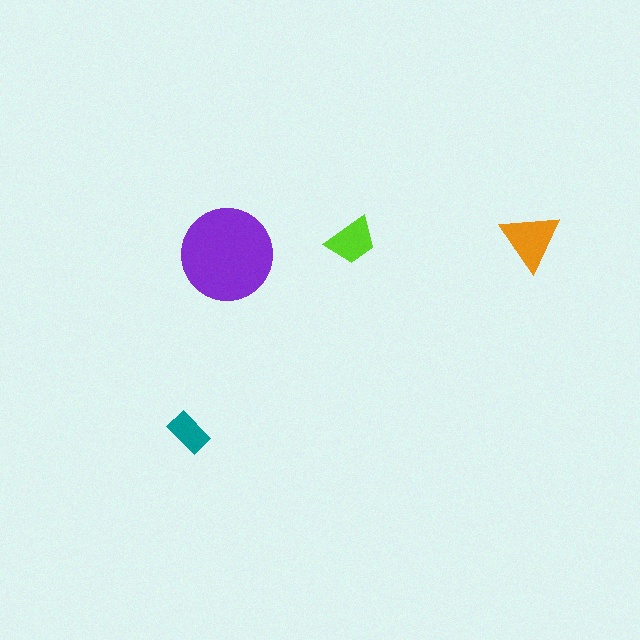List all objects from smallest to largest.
The teal rectangle, the lime trapezoid, the orange triangle, the purple circle.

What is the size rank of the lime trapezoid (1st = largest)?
3rd.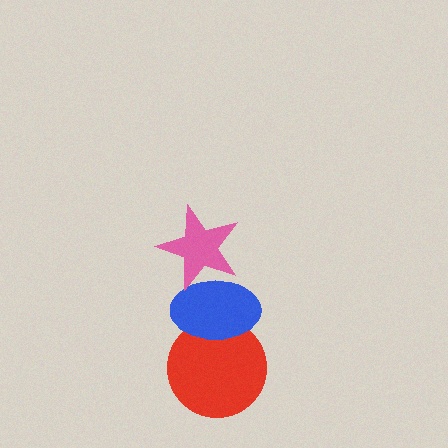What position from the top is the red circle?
The red circle is 3rd from the top.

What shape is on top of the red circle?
The blue ellipse is on top of the red circle.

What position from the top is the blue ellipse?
The blue ellipse is 2nd from the top.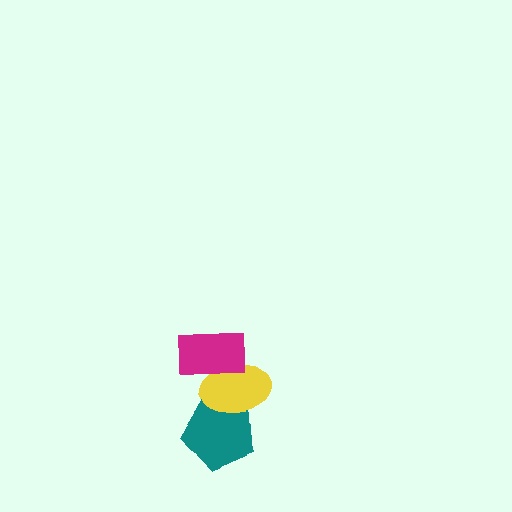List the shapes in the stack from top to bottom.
From top to bottom: the magenta rectangle, the yellow ellipse, the teal pentagon.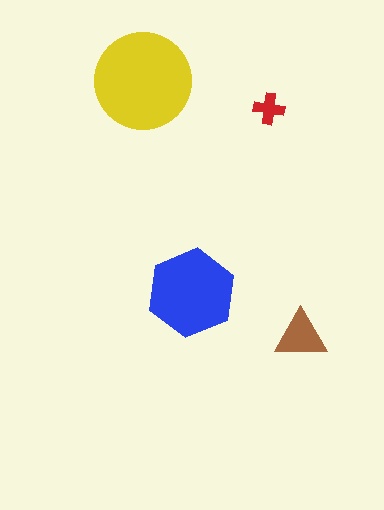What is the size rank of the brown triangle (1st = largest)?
3rd.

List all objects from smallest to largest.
The red cross, the brown triangle, the blue hexagon, the yellow circle.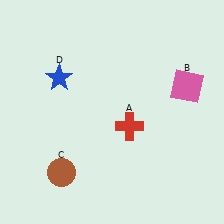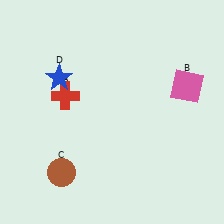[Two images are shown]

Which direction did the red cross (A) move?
The red cross (A) moved left.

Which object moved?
The red cross (A) moved left.